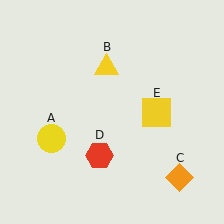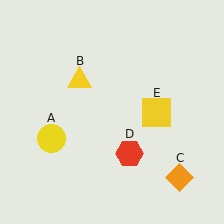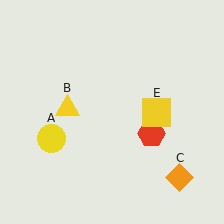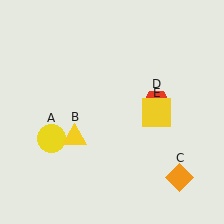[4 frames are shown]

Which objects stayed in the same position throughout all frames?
Yellow circle (object A) and orange diamond (object C) and yellow square (object E) remained stationary.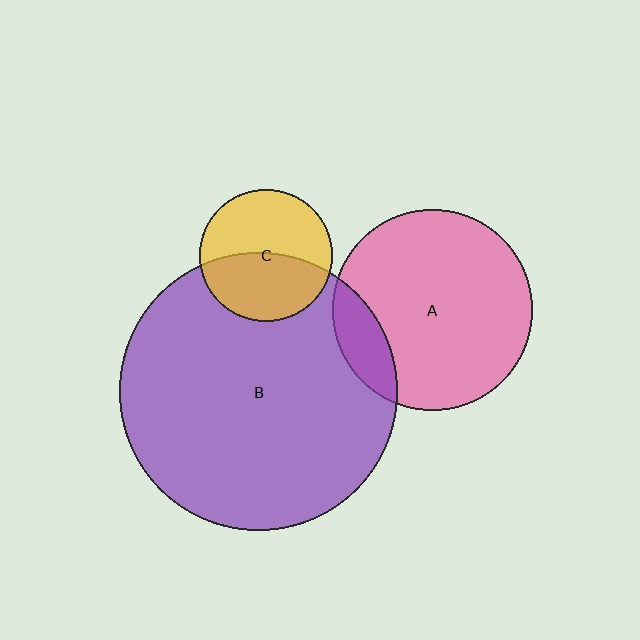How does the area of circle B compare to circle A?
Approximately 1.9 times.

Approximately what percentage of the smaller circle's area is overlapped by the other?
Approximately 15%.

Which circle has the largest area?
Circle B (purple).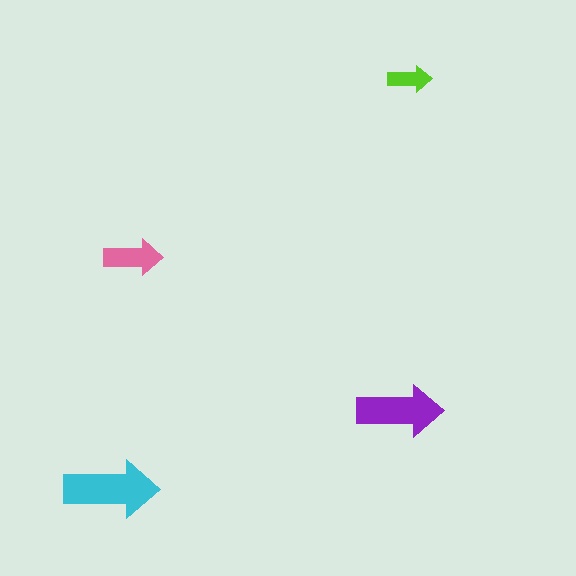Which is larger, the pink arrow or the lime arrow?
The pink one.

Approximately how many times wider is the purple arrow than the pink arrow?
About 1.5 times wider.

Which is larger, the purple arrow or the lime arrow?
The purple one.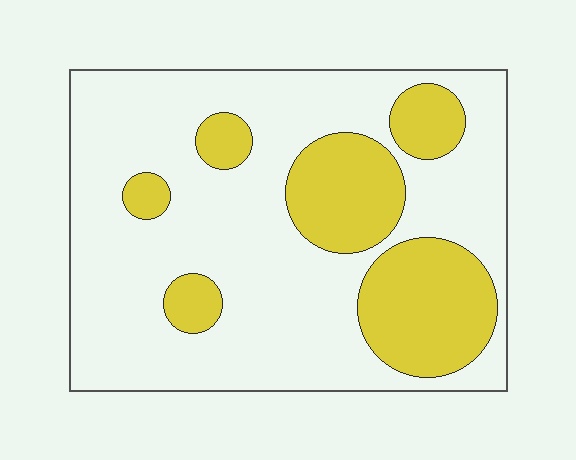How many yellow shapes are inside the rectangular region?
6.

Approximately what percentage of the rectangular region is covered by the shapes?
Approximately 30%.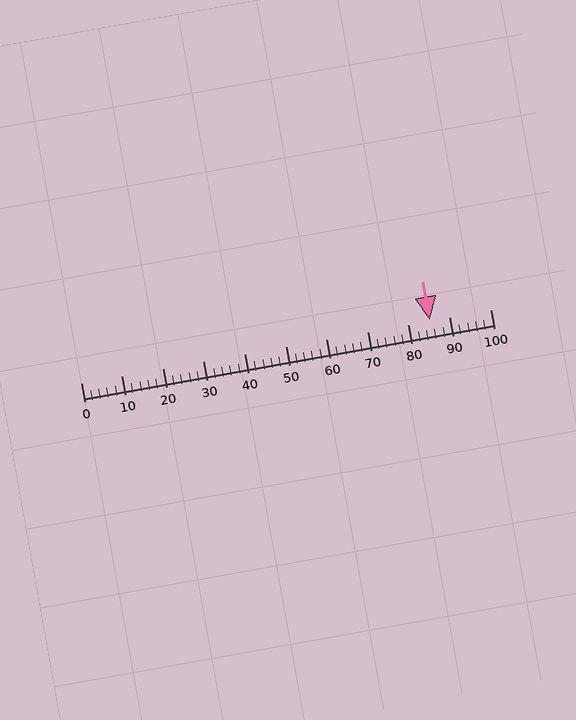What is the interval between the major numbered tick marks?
The major tick marks are spaced 10 units apart.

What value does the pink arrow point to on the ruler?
The pink arrow points to approximately 85.